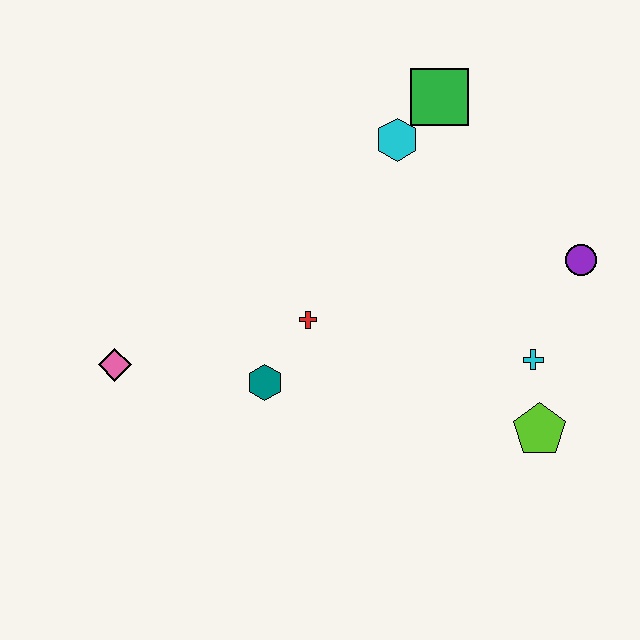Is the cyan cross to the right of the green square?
Yes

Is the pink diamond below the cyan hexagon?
Yes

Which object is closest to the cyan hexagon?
The green square is closest to the cyan hexagon.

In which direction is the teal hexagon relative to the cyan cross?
The teal hexagon is to the left of the cyan cross.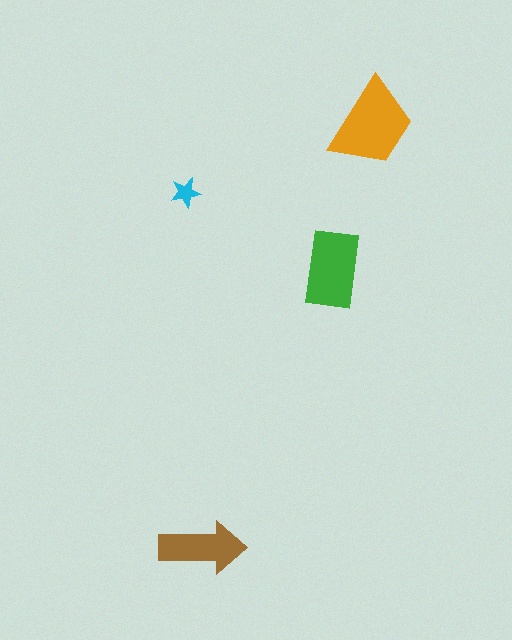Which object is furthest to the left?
The cyan star is leftmost.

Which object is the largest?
The orange trapezoid.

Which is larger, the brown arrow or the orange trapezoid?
The orange trapezoid.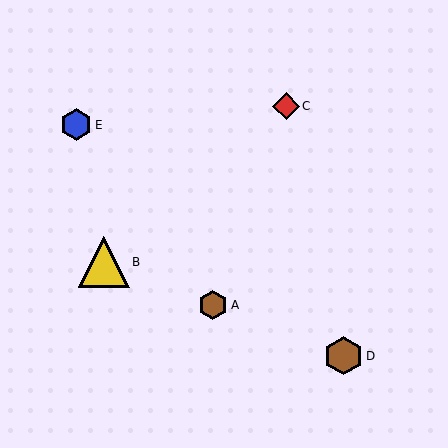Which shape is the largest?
The yellow triangle (labeled B) is the largest.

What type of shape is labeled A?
Shape A is a brown hexagon.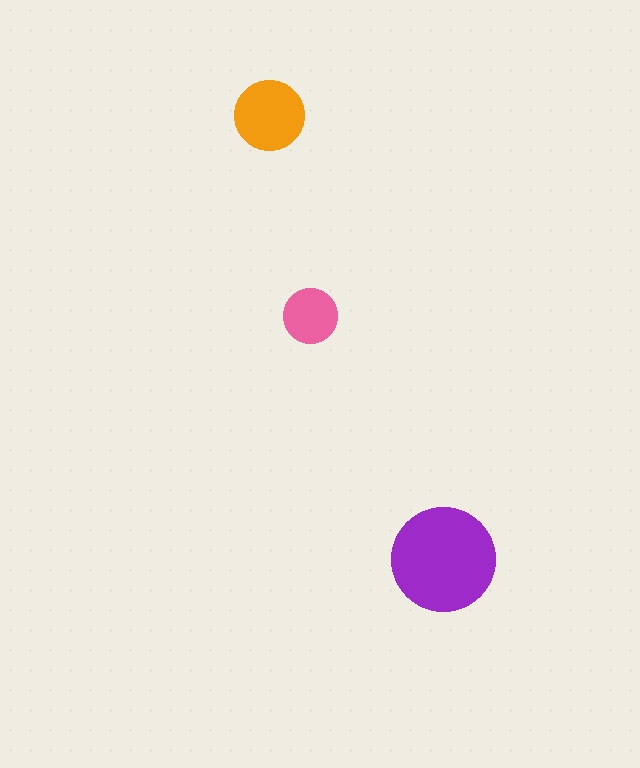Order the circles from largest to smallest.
the purple one, the orange one, the pink one.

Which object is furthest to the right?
The purple circle is rightmost.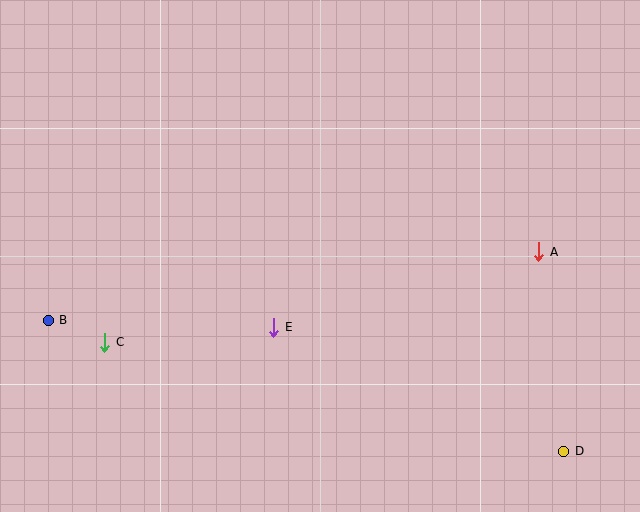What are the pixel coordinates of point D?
Point D is at (564, 451).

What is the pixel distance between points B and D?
The distance between B and D is 532 pixels.